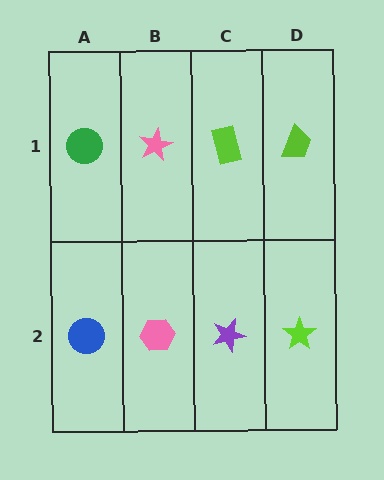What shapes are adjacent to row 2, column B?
A pink star (row 1, column B), a blue circle (row 2, column A), a purple star (row 2, column C).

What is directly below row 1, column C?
A purple star.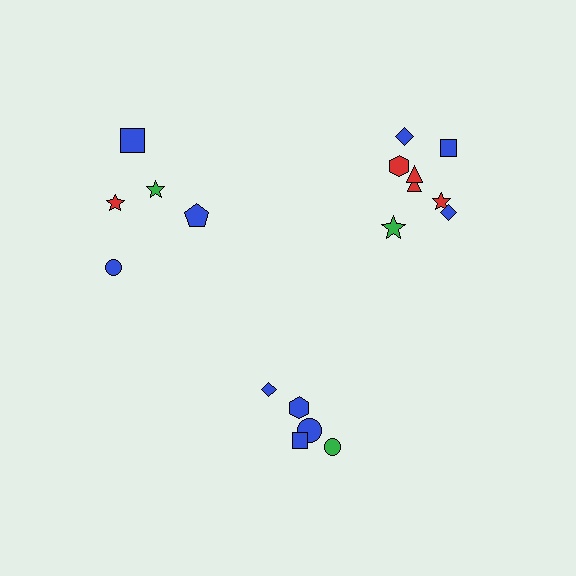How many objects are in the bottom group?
There are 5 objects.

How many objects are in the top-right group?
There are 8 objects.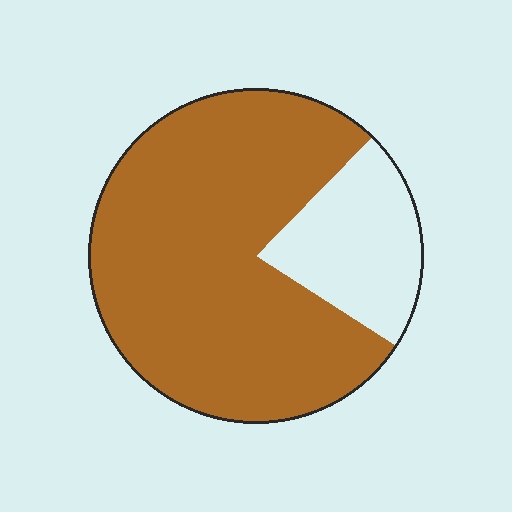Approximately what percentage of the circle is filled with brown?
Approximately 80%.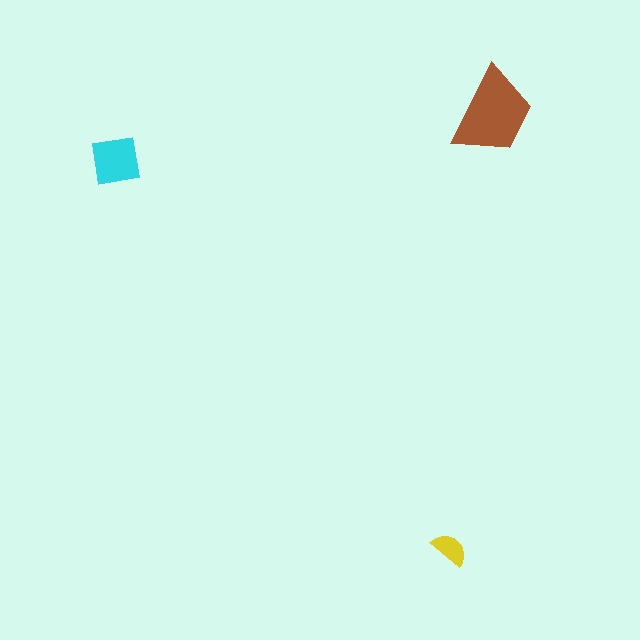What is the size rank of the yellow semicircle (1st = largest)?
3rd.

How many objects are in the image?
There are 3 objects in the image.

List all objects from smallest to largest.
The yellow semicircle, the cyan square, the brown trapezoid.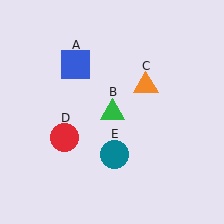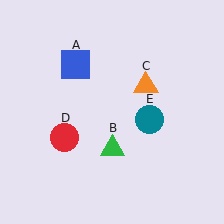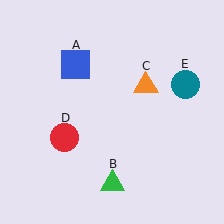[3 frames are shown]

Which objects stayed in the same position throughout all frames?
Blue square (object A) and orange triangle (object C) and red circle (object D) remained stationary.